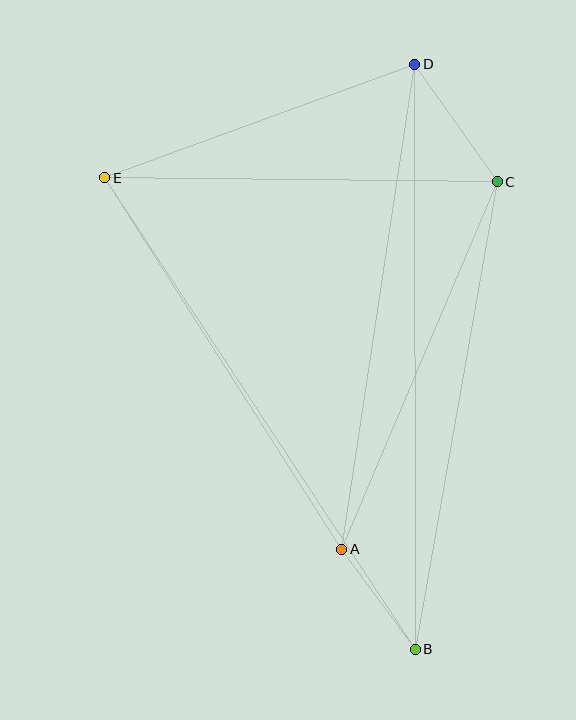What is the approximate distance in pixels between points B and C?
The distance between B and C is approximately 474 pixels.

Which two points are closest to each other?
Points A and B are closest to each other.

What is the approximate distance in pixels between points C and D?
The distance between C and D is approximately 144 pixels.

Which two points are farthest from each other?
Points B and D are farthest from each other.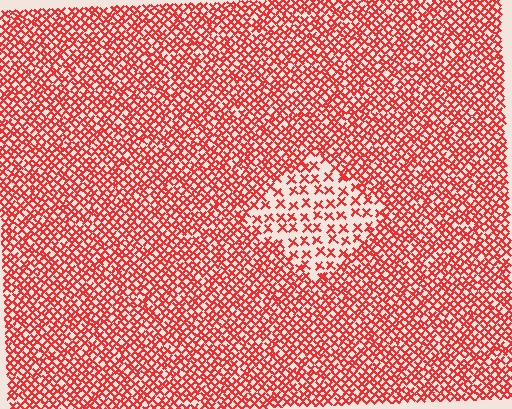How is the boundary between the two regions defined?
The boundary is defined by a change in element density (approximately 2.2x ratio). All elements are the same color, size, and shape.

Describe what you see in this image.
The image contains small red elements arranged at two different densities. A diamond-shaped region is visible where the elements are less densely packed than the surrounding area.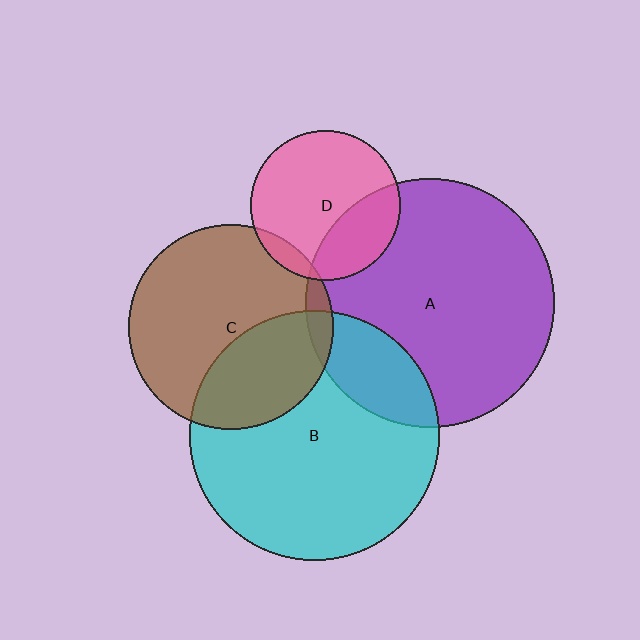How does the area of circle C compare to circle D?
Approximately 1.9 times.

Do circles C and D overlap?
Yes.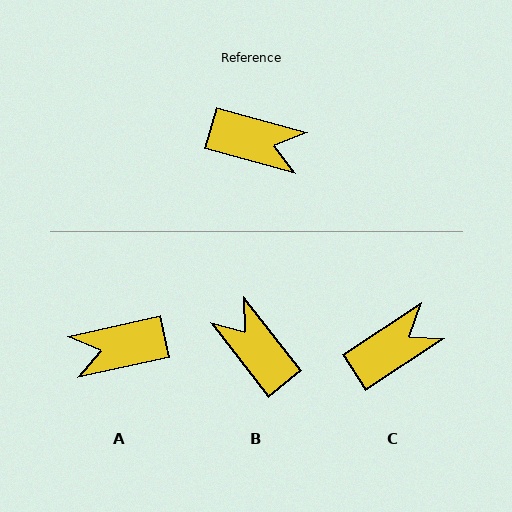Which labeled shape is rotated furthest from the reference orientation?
A, about 152 degrees away.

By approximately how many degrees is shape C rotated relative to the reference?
Approximately 49 degrees counter-clockwise.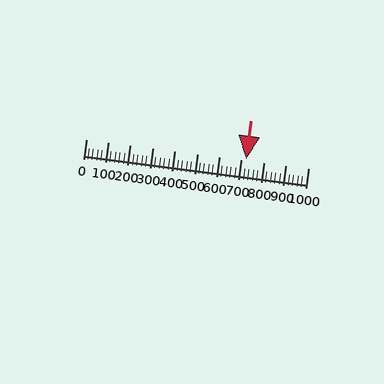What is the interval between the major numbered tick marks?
The major tick marks are spaced 100 units apart.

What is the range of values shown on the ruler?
The ruler shows values from 0 to 1000.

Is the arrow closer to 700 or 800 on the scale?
The arrow is closer to 700.